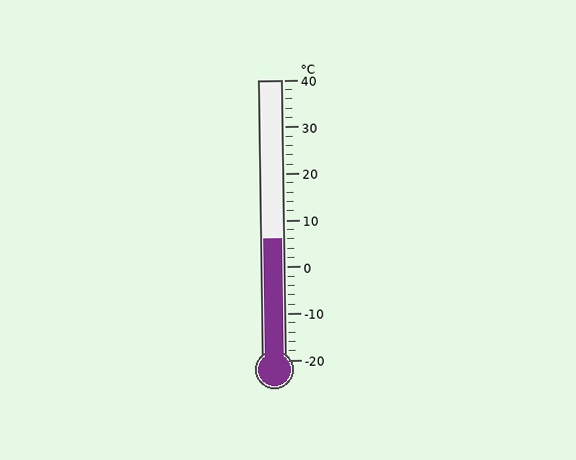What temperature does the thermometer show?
The thermometer shows approximately 6°C.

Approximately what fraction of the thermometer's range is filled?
The thermometer is filled to approximately 45% of its range.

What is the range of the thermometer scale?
The thermometer scale ranges from -20°C to 40°C.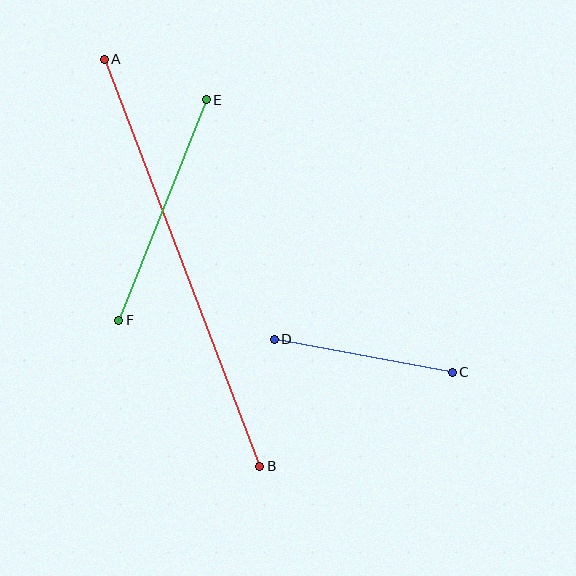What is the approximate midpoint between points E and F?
The midpoint is at approximately (162, 210) pixels.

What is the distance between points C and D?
The distance is approximately 181 pixels.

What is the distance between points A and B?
The distance is approximately 436 pixels.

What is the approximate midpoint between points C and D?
The midpoint is at approximately (363, 356) pixels.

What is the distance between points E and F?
The distance is approximately 237 pixels.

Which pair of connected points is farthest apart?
Points A and B are farthest apart.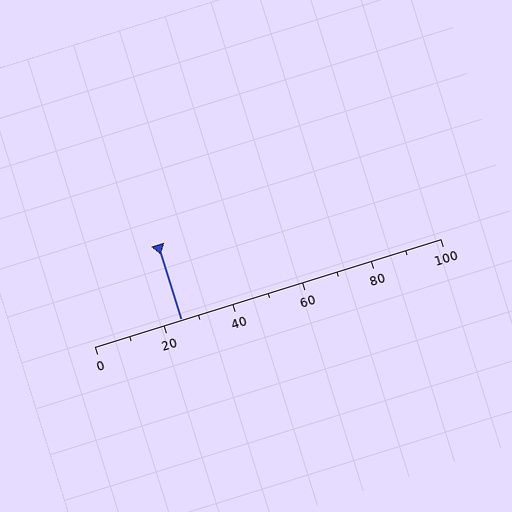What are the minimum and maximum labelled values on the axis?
The axis runs from 0 to 100.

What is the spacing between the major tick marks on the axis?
The major ticks are spaced 20 apart.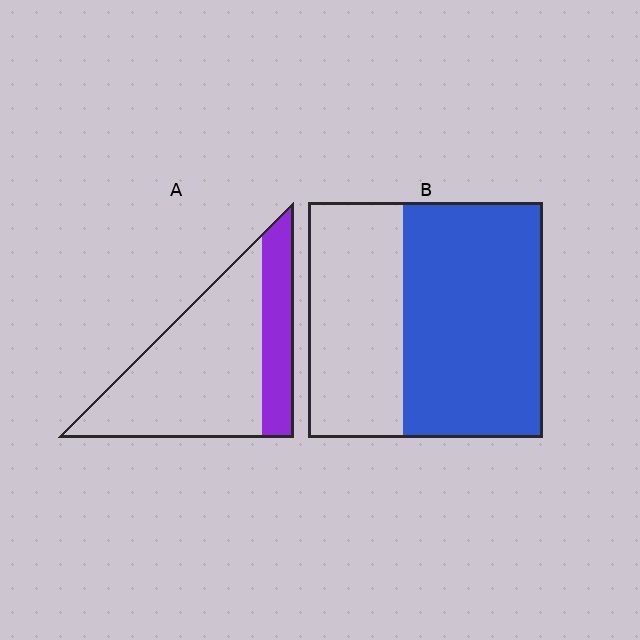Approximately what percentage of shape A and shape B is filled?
A is approximately 25% and B is approximately 60%.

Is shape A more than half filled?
No.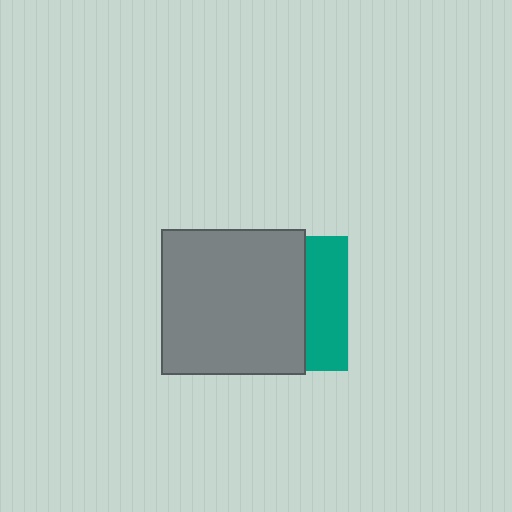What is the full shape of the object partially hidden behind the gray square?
The partially hidden object is a teal square.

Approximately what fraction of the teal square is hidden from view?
Roughly 69% of the teal square is hidden behind the gray square.